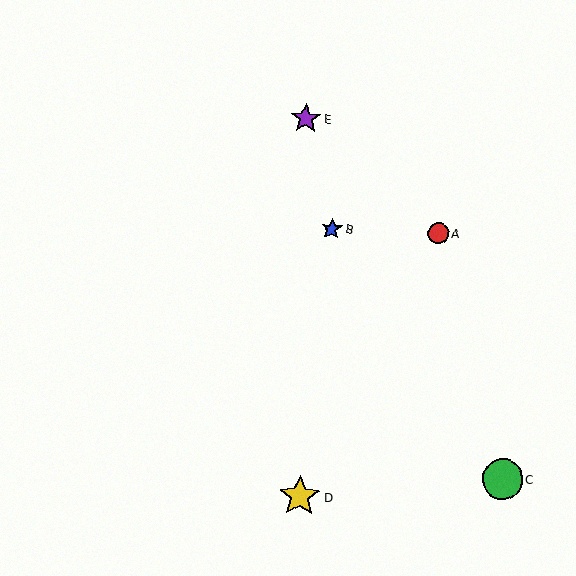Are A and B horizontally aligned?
Yes, both are at y≈234.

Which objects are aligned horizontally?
Objects A, B are aligned horizontally.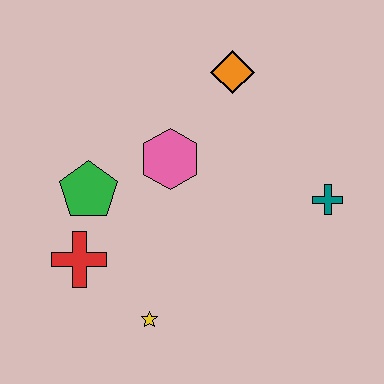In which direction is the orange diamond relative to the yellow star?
The orange diamond is above the yellow star.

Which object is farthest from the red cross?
The teal cross is farthest from the red cross.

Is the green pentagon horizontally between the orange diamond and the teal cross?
No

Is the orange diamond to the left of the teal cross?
Yes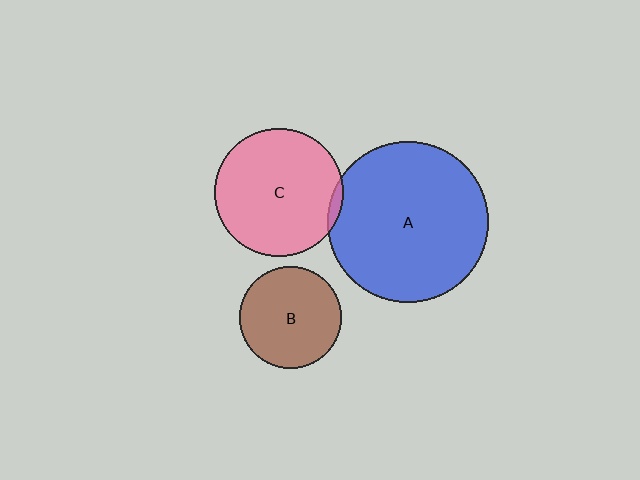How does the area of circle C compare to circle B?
Approximately 1.6 times.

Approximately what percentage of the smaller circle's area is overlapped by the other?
Approximately 5%.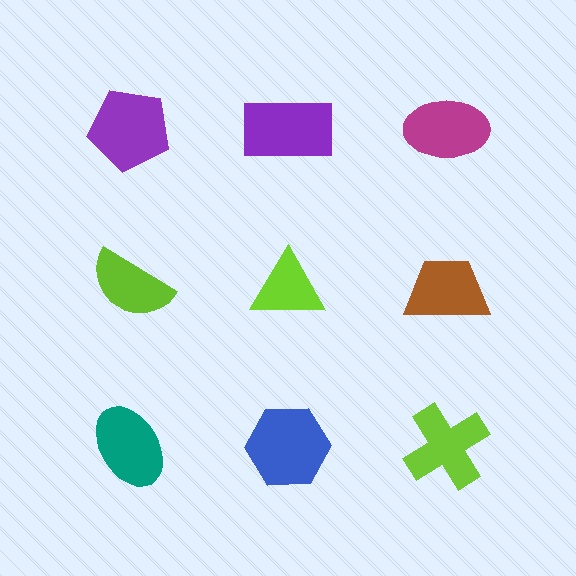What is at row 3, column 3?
A lime cross.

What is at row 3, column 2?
A blue hexagon.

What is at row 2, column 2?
A lime triangle.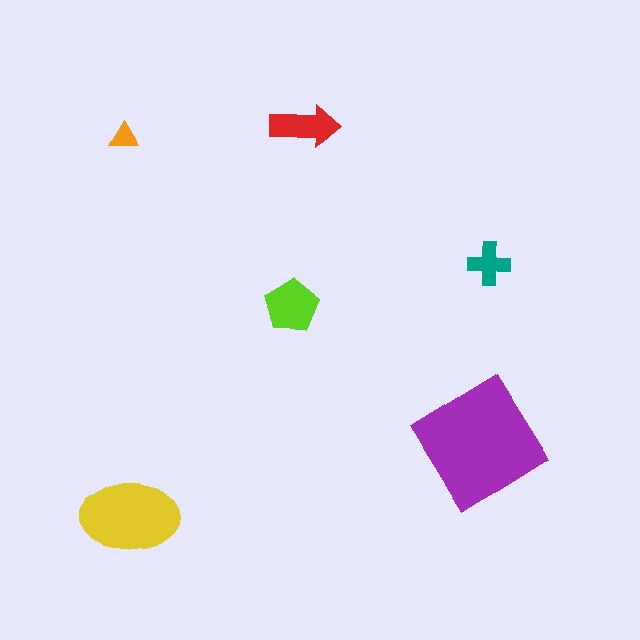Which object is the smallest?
The orange triangle.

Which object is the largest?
The purple diamond.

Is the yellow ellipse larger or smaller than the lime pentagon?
Larger.